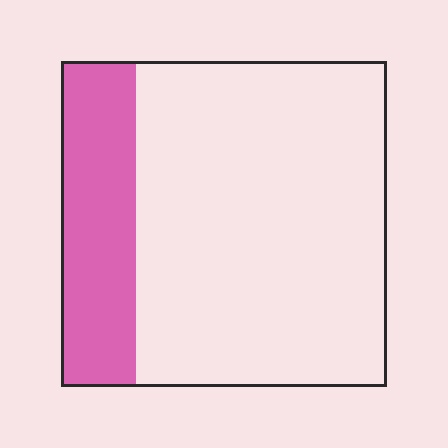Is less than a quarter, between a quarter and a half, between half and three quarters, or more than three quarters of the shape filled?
Less than a quarter.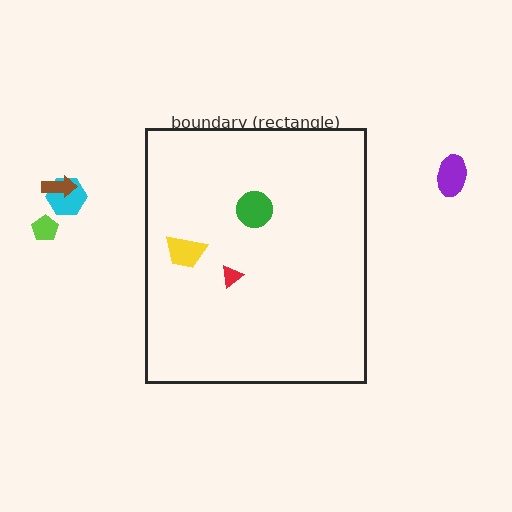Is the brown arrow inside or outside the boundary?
Outside.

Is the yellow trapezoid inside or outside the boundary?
Inside.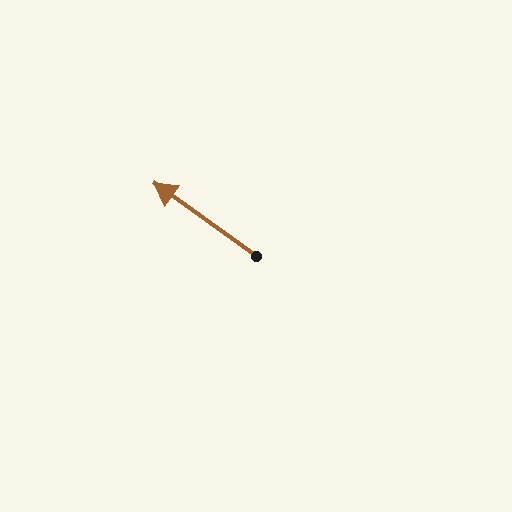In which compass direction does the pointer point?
Northwest.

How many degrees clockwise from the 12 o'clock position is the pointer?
Approximately 306 degrees.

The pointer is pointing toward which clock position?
Roughly 10 o'clock.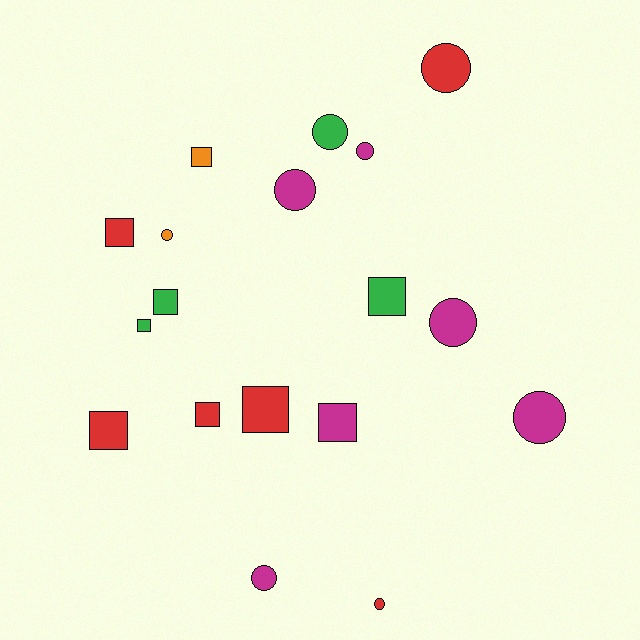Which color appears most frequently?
Magenta, with 6 objects.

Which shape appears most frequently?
Square, with 9 objects.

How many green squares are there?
There are 3 green squares.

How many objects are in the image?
There are 18 objects.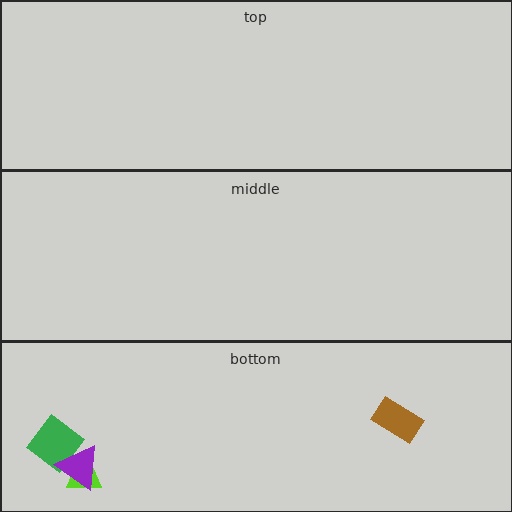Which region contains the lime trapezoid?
The bottom region.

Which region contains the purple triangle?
The bottom region.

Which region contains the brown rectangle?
The bottom region.